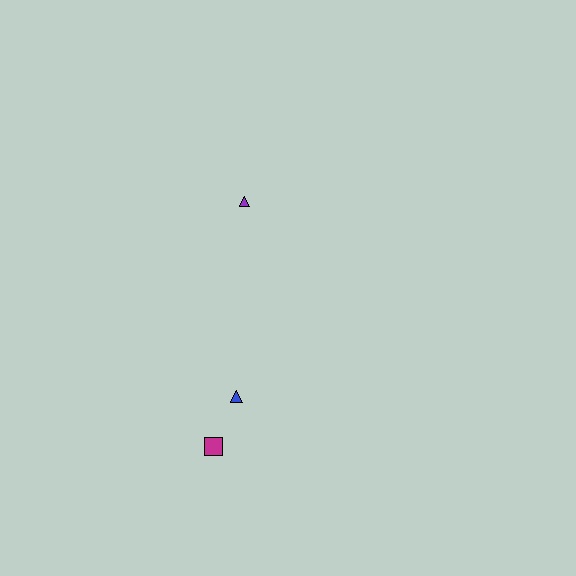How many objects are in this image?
There are 3 objects.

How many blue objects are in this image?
There is 1 blue object.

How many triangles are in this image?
There are 2 triangles.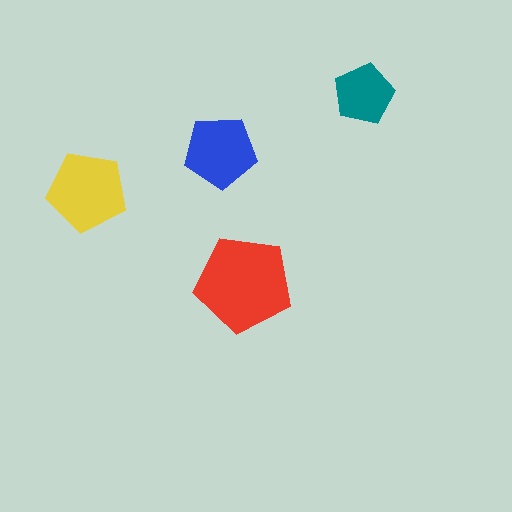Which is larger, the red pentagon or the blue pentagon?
The red one.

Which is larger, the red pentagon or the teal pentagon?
The red one.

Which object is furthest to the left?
The yellow pentagon is leftmost.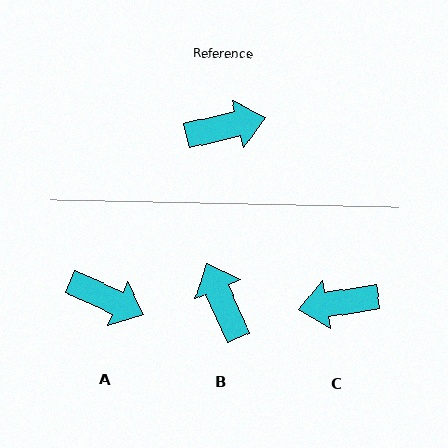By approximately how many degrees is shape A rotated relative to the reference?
Approximately 38 degrees clockwise.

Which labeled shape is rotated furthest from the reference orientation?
C, about 175 degrees away.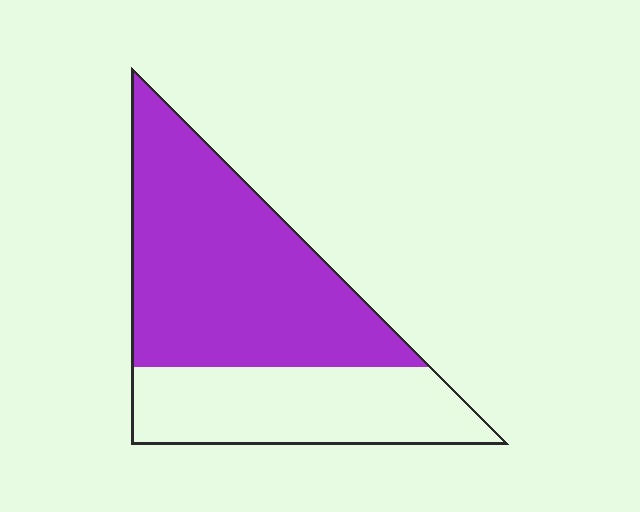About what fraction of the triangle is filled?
About five eighths (5/8).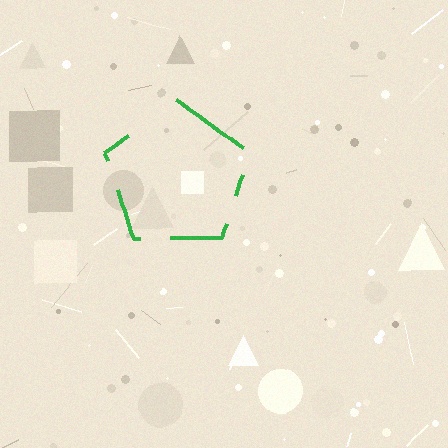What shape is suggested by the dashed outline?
The dashed outline suggests a pentagon.